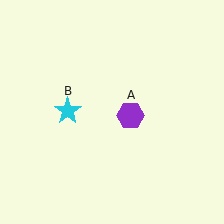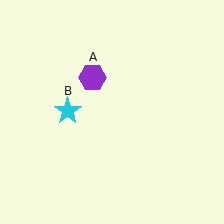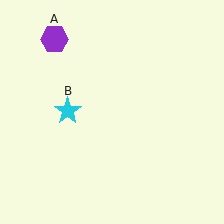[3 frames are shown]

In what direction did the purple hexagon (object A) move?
The purple hexagon (object A) moved up and to the left.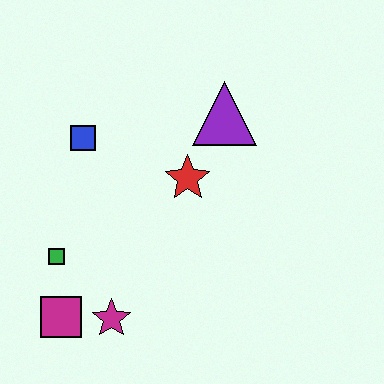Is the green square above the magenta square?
Yes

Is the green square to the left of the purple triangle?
Yes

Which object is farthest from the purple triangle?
The magenta square is farthest from the purple triangle.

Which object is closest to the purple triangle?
The red star is closest to the purple triangle.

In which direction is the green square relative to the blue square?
The green square is below the blue square.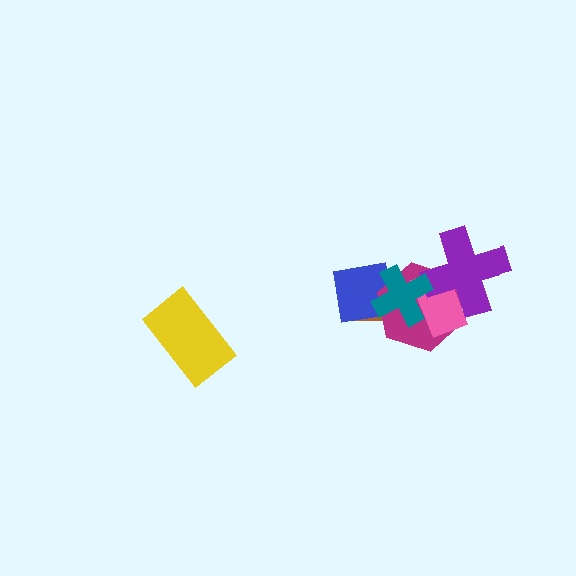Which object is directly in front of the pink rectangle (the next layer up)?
The purple cross is directly in front of the pink rectangle.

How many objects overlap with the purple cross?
2 objects overlap with the purple cross.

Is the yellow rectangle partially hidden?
No, no other shape covers it.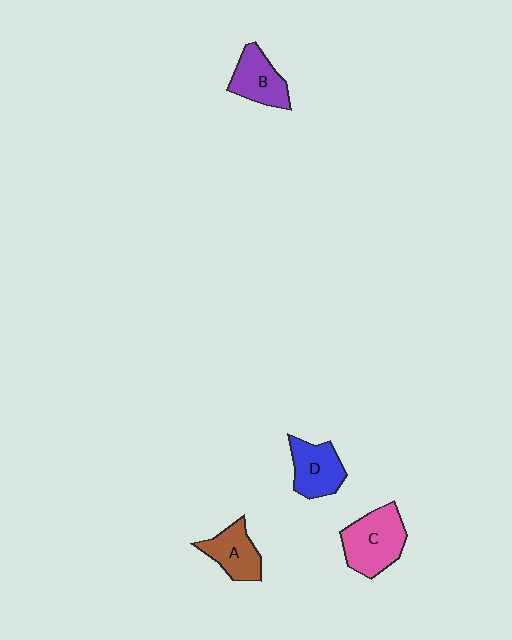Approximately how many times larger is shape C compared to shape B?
Approximately 1.4 times.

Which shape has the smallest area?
Shape A (brown).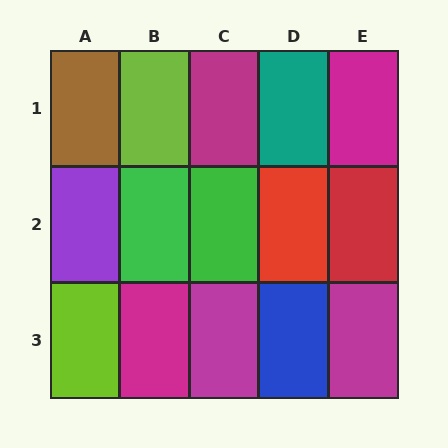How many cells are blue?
1 cell is blue.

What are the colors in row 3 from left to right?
Lime, magenta, magenta, blue, magenta.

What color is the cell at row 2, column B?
Green.